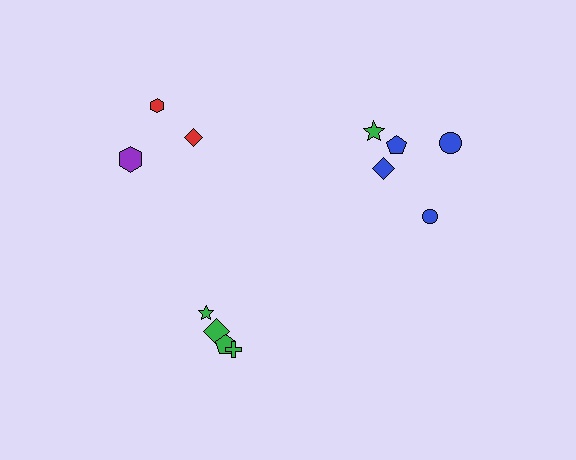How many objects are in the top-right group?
There are 5 objects.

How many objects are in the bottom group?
There are 4 objects.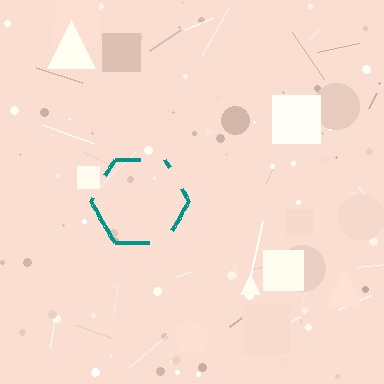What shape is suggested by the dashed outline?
The dashed outline suggests a hexagon.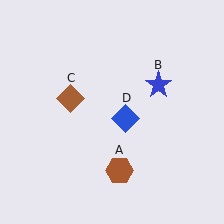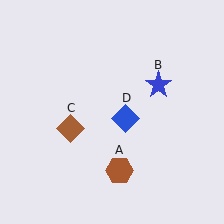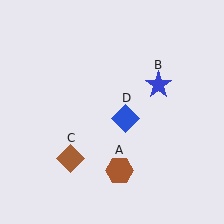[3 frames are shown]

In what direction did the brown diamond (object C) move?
The brown diamond (object C) moved down.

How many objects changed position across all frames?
1 object changed position: brown diamond (object C).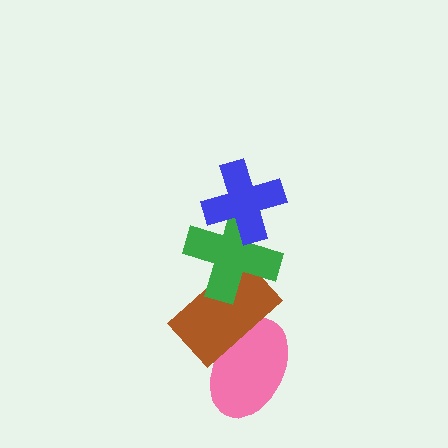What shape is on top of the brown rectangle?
The green cross is on top of the brown rectangle.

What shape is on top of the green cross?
The blue cross is on top of the green cross.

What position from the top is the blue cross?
The blue cross is 1st from the top.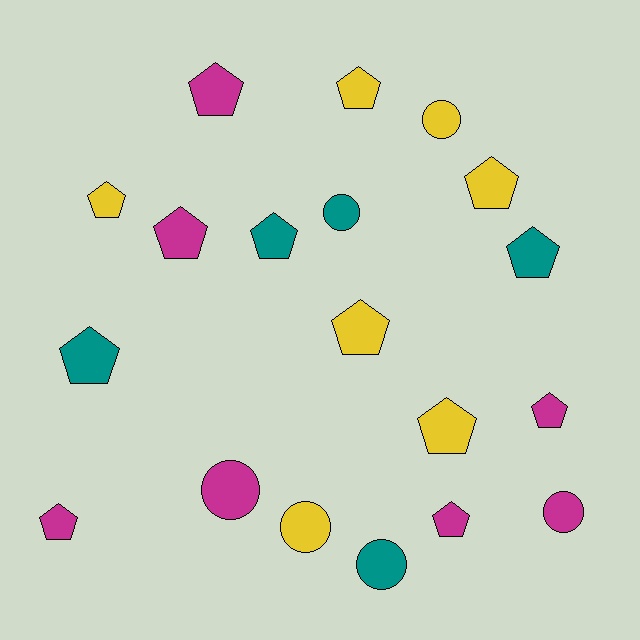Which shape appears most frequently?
Pentagon, with 13 objects.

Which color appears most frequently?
Magenta, with 7 objects.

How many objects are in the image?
There are 19 objects.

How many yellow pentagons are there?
There are 5 yellow pentagons.